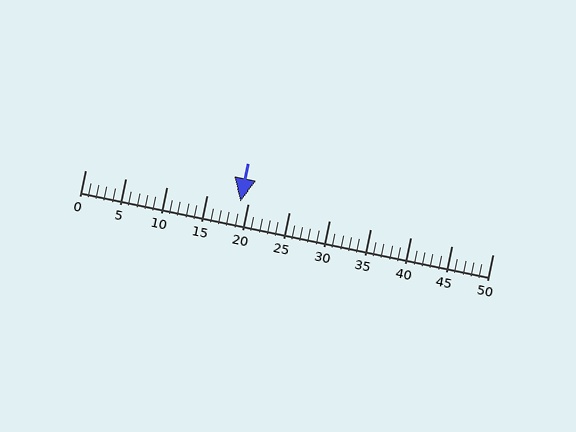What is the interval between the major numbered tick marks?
The major tick marks are spaced 5 units apart.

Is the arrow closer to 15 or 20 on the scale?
The arrow is closer to 20.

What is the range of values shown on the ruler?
The ruler shows values from 0 to 50.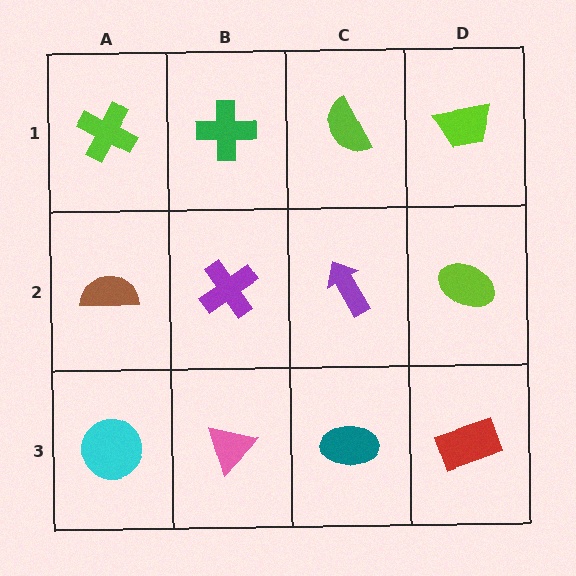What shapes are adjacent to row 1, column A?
A brown semicircle (row 2, column A), a green cross (row 1, column B).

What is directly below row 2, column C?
A teal ellipse.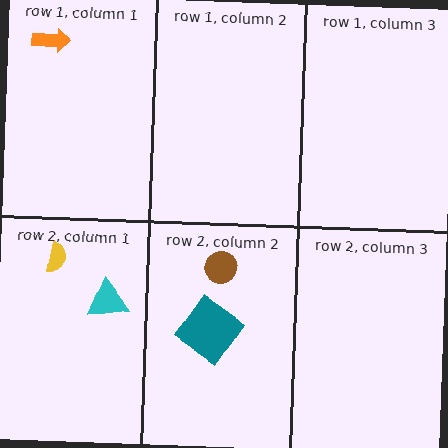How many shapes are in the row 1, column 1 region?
1.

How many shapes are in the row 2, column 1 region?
2.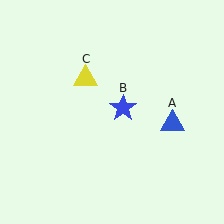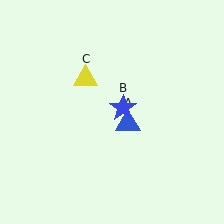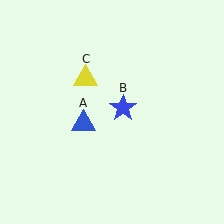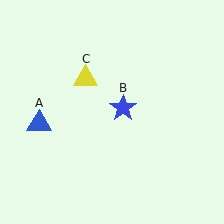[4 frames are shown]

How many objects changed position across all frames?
1 object changed position: blue triangle (object A).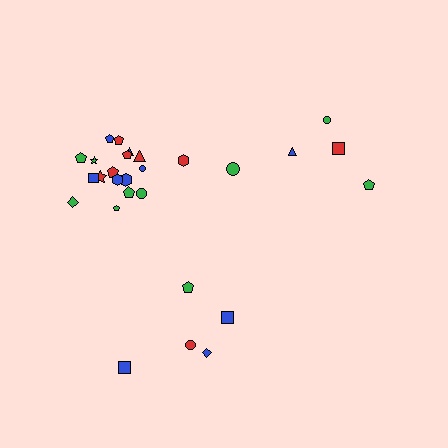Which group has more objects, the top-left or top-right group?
The top-left group.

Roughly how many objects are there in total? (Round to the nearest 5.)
Roughly 30 objects in total.